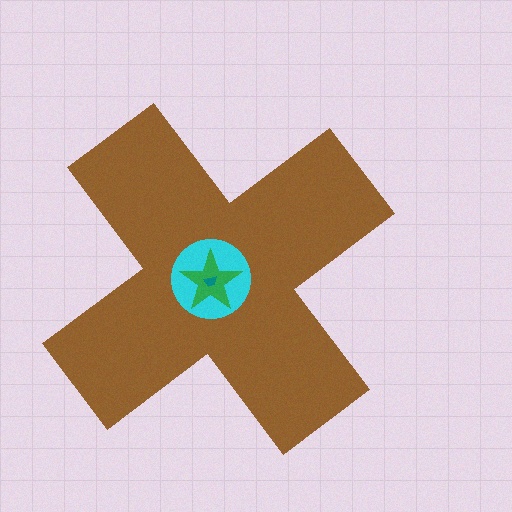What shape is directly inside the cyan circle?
The green star.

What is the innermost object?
The teal trapezoid.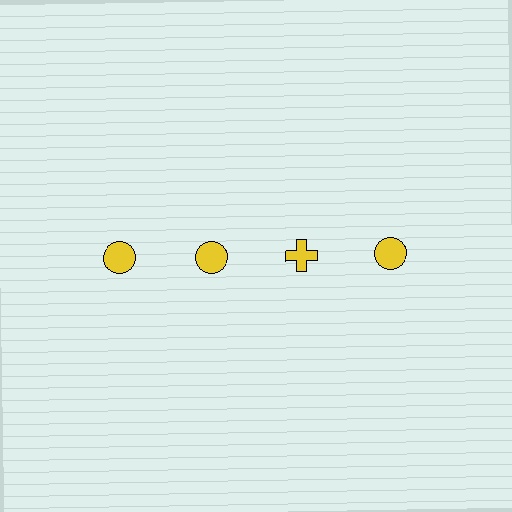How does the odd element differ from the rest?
It has a different shape: cross instead of circle.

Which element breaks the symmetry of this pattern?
The yellow cross in the top row, center column breaks the symmetry. All other shapes are yellow circles.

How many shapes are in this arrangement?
There are 4 shapes arranged in a grid pattern.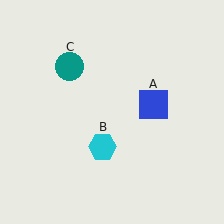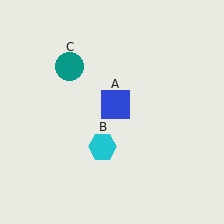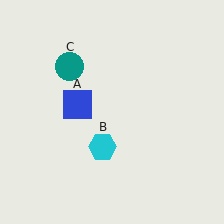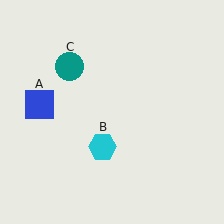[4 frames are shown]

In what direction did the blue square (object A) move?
The blue square (object A) moved left.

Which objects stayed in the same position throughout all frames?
Cyan hexagon (object B) and teal circle (object C) remained stationary.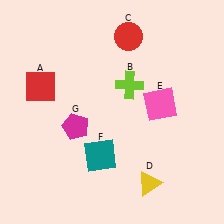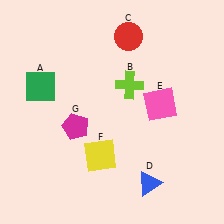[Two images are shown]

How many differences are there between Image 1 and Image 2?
There are 3 differences between the two images.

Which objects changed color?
A changed from red to green. D changed from yellow to blue. F changed from teal to yellow.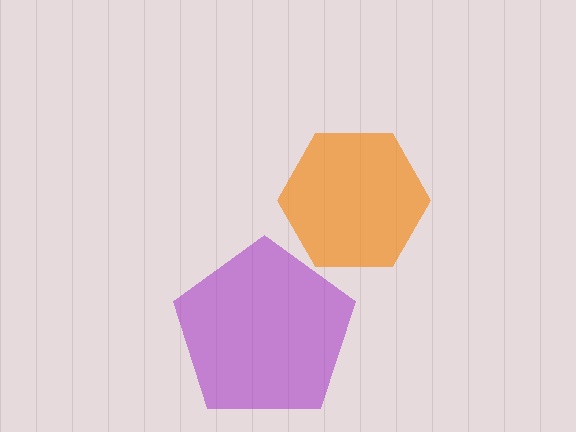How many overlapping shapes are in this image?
There are 2 overlapping shapes in the image.